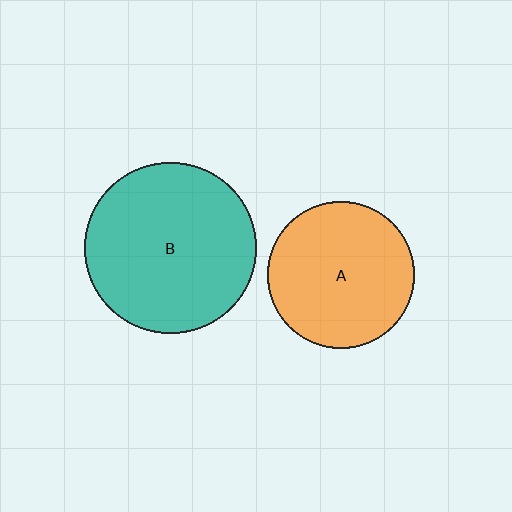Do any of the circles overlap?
No, none of the circles overlap.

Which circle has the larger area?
Circle B (teal).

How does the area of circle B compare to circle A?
Approximately 1.4 times.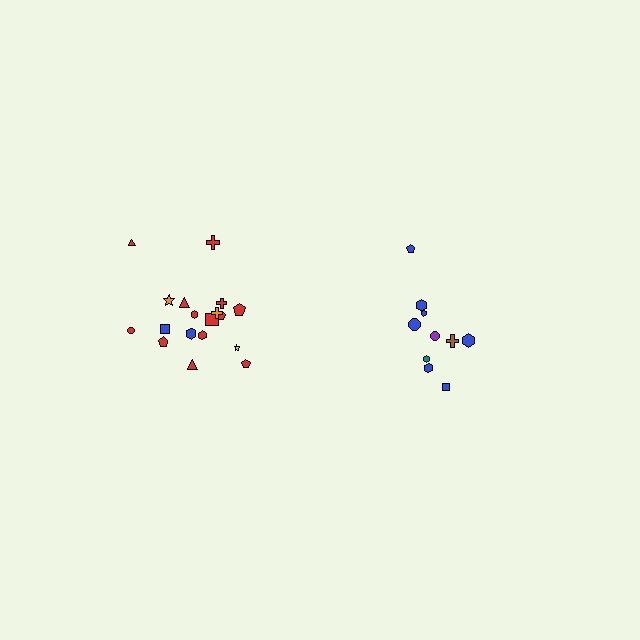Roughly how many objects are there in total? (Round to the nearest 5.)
Roughly 30 objects in total.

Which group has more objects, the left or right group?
The left group.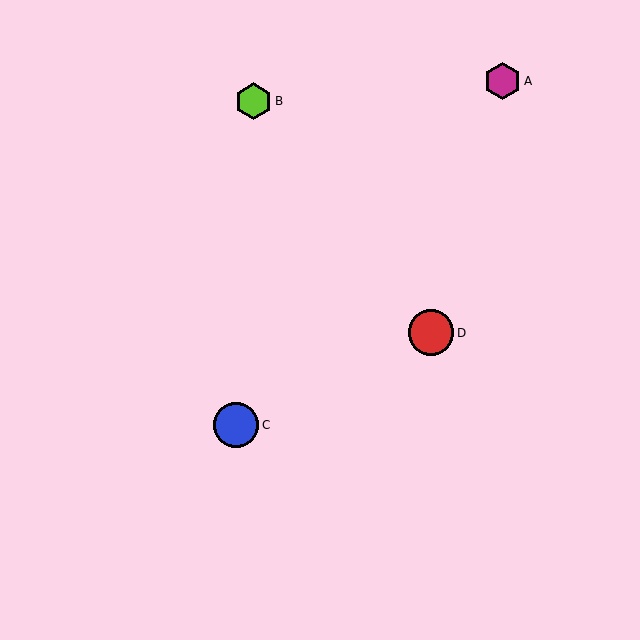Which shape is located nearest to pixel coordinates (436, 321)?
The red circle (labeled D) at (431, 333) is nearest to that location.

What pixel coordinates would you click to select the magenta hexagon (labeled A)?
Click at (502, 81) to select the magenta hexagon A.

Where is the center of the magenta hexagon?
The center of the magenta hexagon is at (502, 81).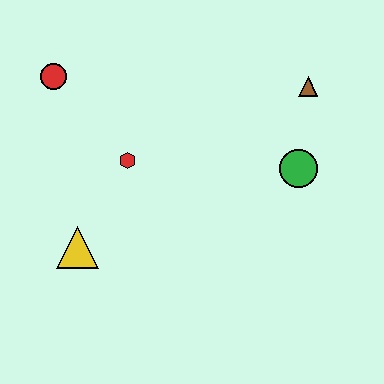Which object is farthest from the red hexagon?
The brown triangle is farthest from the red hexagon.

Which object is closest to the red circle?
The red hexagon is closest to the red circle.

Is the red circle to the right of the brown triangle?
No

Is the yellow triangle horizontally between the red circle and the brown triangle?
Yes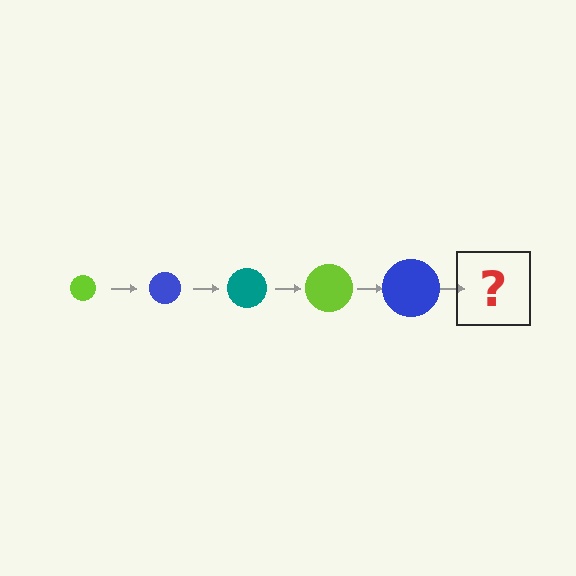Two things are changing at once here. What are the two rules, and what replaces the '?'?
The two rules are that the circle grows larger each step and the color cycles through lime, blue, and teal. The '?' should be a teal circle, larger than the previous one.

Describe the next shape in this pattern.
It should be a teal circle, larger than the previous one.